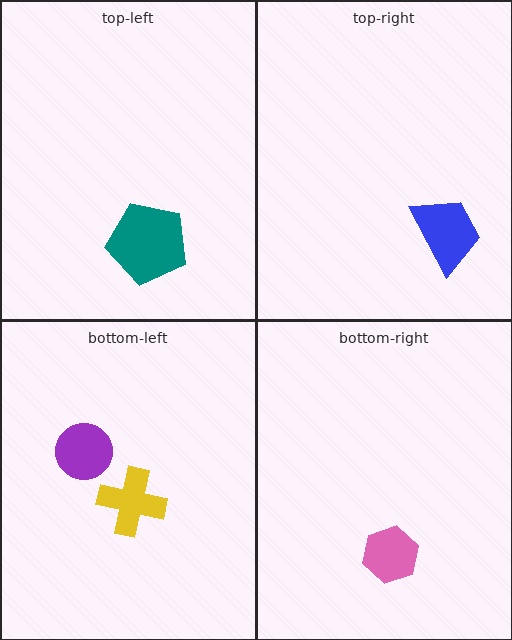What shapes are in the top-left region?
The teal pentagon.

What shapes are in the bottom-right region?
The pink hexagon.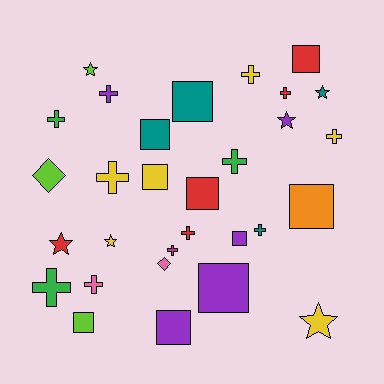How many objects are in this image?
There are 30 objects.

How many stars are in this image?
There are 6 stars.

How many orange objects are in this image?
There is 1 orange object.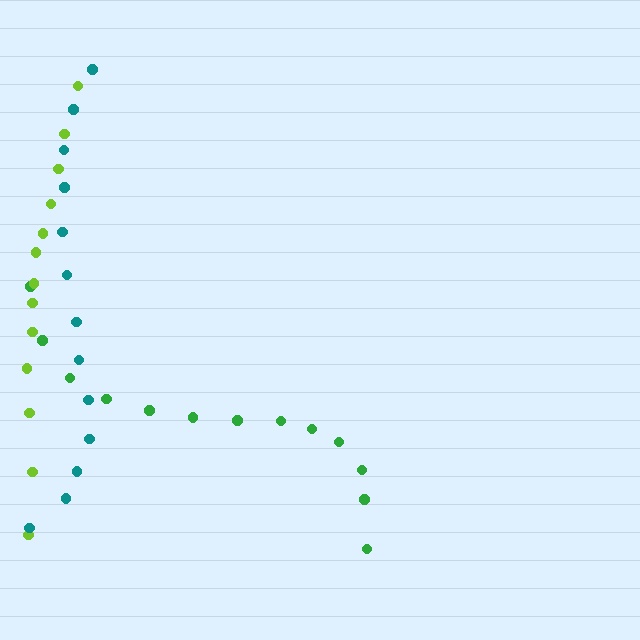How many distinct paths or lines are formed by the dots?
There are 3 distinct paths.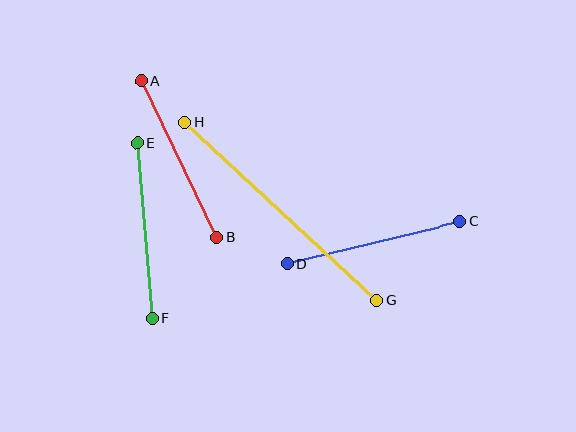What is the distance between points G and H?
The distance is approximately 262 pixels.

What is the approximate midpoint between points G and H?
The midpoint is at approximately (281, 211) pixels.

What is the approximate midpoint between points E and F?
The midpoint is at approximately (145, 231) pixels.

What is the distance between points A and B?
The distance is approximately 174 pixels.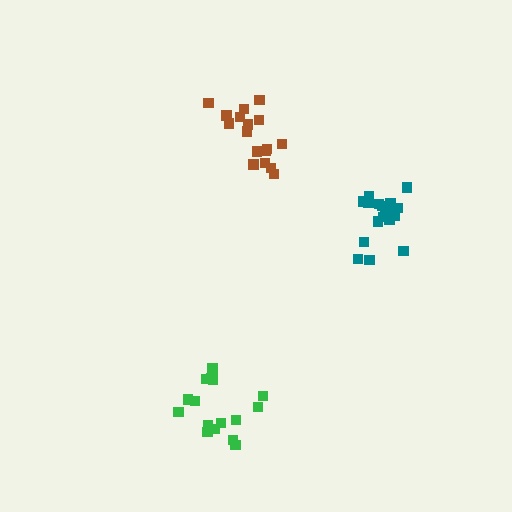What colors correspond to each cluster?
The clusters are colored: green, brown, teal.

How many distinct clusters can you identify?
There are 3 distinct clusters.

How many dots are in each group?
Group 1: 16 dots, Group 2: 17 dots, Group 3: 19 dots (52 total).